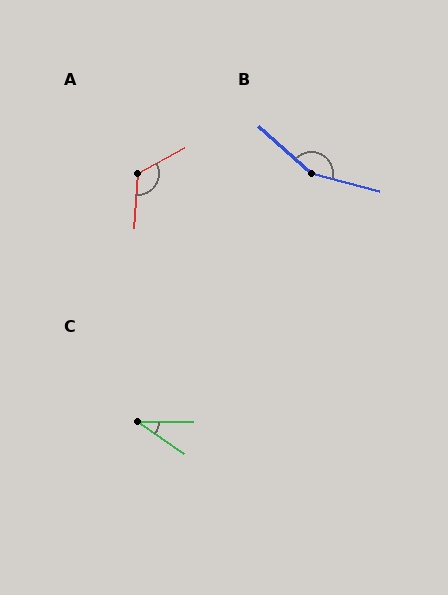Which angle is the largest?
B, at approximately 152 degrees.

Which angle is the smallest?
C, at approximately 34 degrees.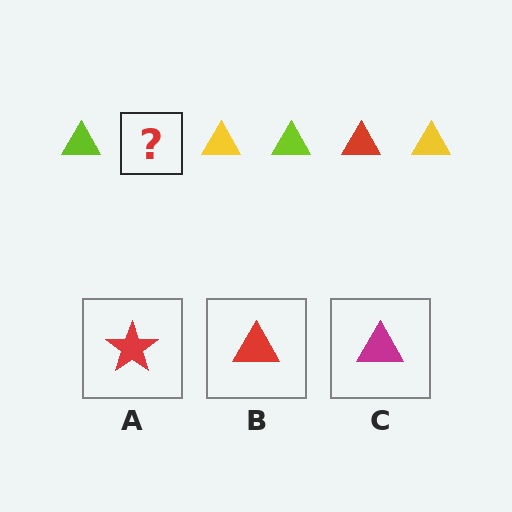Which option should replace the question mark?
Option B.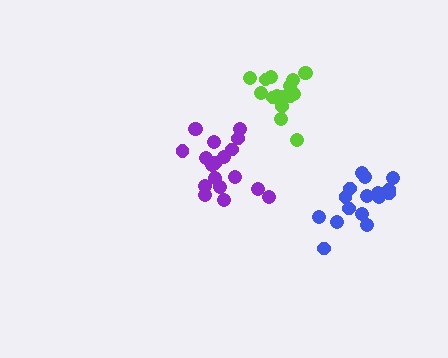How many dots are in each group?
Group 1: 16 dots, Group 2: 19 dots, Group 3: 16 dots (51 total).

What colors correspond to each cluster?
The clusters are colored: lime, purple, blue.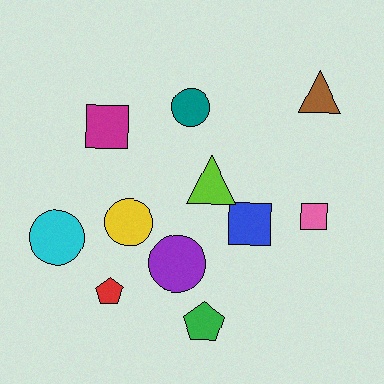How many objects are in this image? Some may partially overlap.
There are 11 objects.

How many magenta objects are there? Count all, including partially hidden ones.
There is 1 magenta object.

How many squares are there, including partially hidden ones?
There are 3 squares.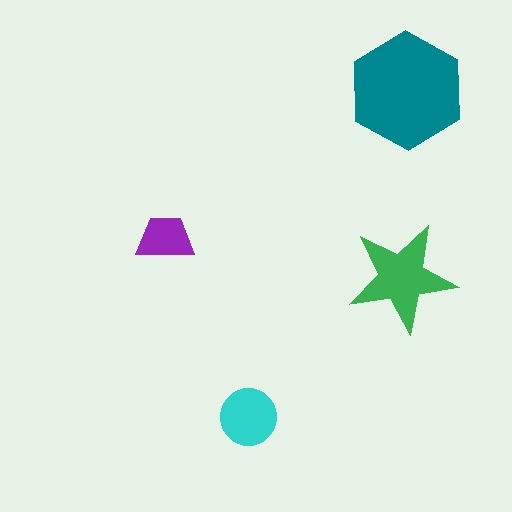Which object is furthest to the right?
The teal hexagon is rightmost.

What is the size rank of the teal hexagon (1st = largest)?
1st.